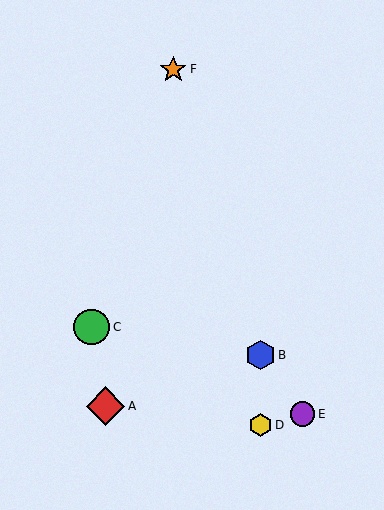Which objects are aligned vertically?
Objects B, D are aligned vertically.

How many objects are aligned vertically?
2 objects (B, D) are aligned vertically.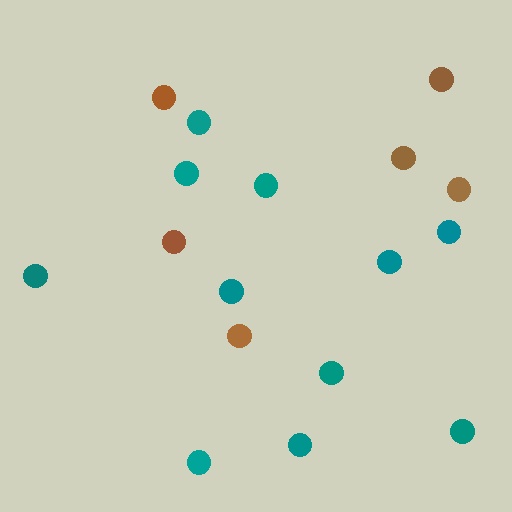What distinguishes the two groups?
There are 2 groups: one group of brown circles (6) and one group of teal circles (11).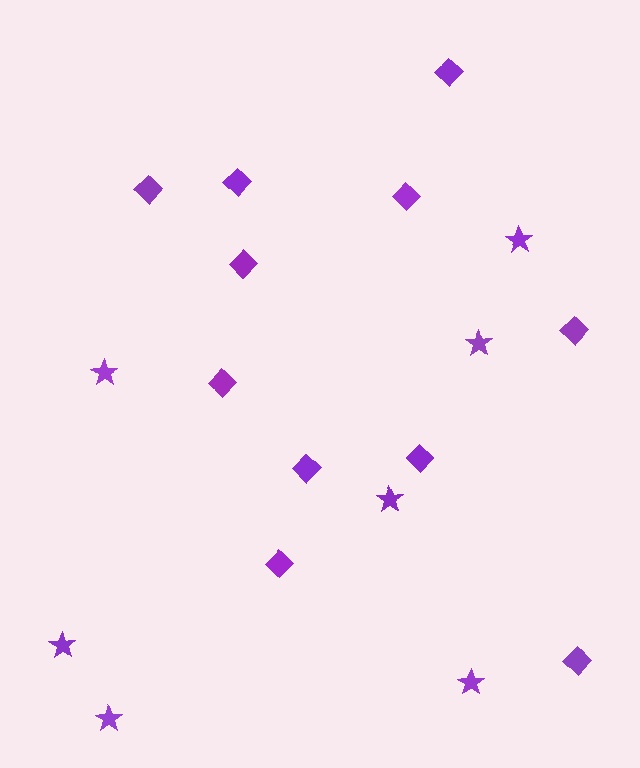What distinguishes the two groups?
There are 2 groups: one group of stars (7) and one group of diamonds (11).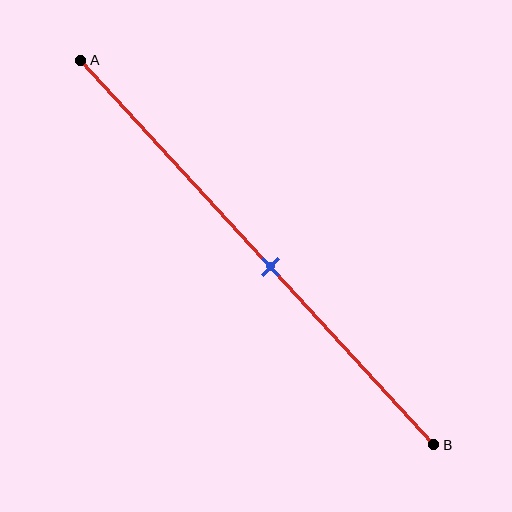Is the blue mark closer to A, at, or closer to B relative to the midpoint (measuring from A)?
The blue mark is closer to point B than the midpoint of segment AB.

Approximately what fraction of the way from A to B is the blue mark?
The blue mark is approximately 55% of the way from A to B.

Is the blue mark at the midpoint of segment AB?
No, the mark is at about 55% from A, not at the 50% midpoint.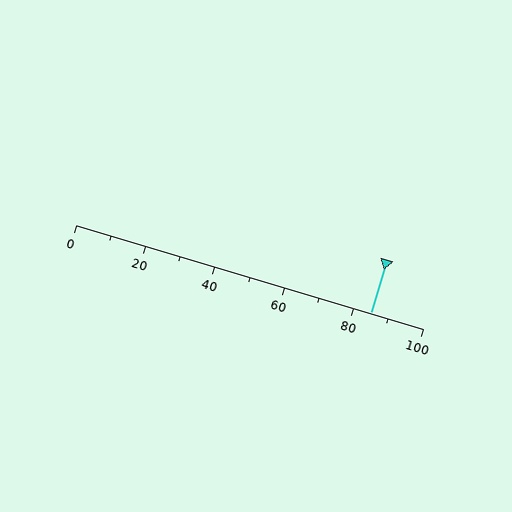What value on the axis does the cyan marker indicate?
The marker indicates approximately 85.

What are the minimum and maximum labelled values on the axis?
The axis runs from 0 to 100.